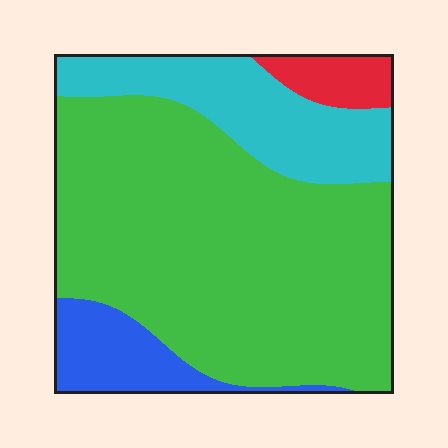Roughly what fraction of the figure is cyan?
Cyan takes up about one fifth (1/5) of the figure.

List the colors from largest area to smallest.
From largest to smallest: green, cyan, blue, red.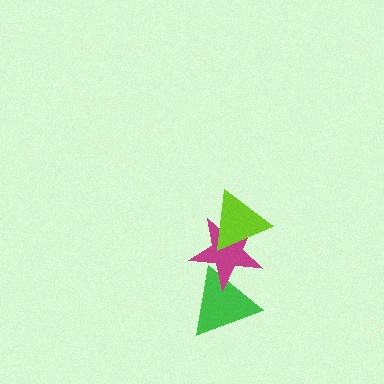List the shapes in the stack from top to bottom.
From top to bottom: the lime triangle, the magenta star, the green triangle.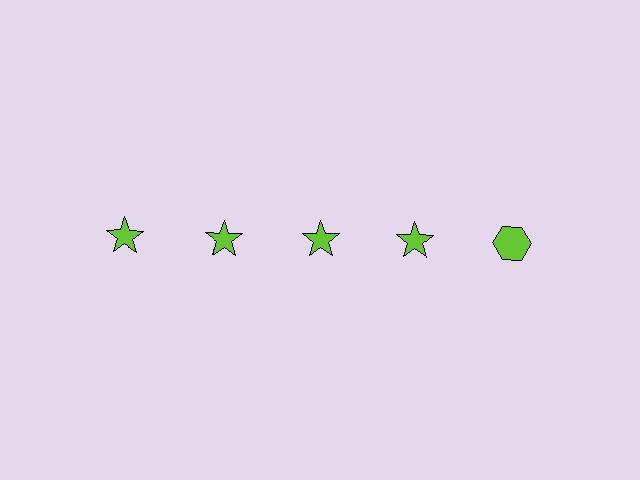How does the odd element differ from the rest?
It has a different shape: hexagon instead of star.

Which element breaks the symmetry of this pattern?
The lime hexagon in the top row, rightmost column breaks the symmetry. All other shapes are lime stars.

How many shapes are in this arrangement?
There are 5 shapes arranged in a grid pattern.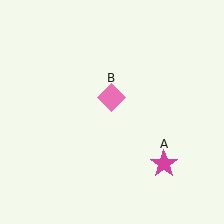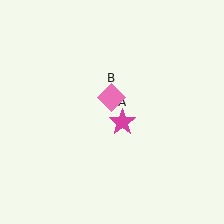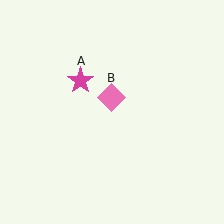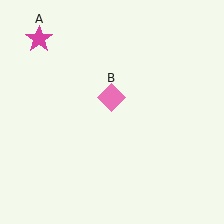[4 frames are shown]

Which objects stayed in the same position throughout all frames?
Pink diamond (object B) remained stationary.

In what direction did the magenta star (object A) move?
The magenta star (object A) moved up and to the left.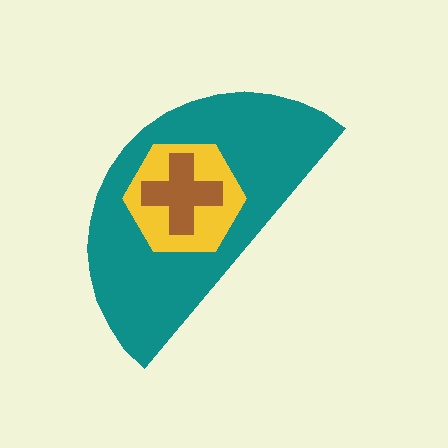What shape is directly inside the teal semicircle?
The yellow hexagon.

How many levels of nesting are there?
3.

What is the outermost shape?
The teal semicircle.